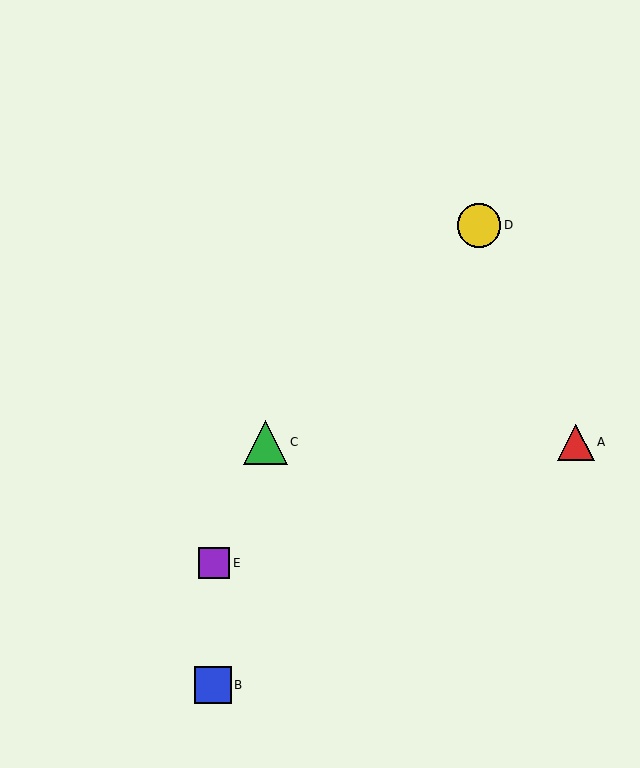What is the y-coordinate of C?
Object C is at y≈442.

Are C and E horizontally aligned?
No, C is at y≈442 and E is at y≈563.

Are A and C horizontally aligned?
Yes, both are at y≈442.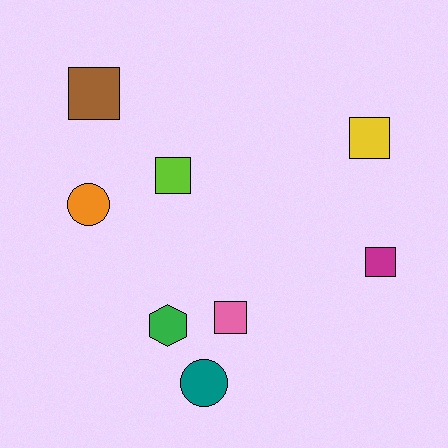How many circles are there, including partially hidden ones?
There are 2 circles.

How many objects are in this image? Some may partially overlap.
There are 8 objects.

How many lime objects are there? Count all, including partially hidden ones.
There is 1 lime object.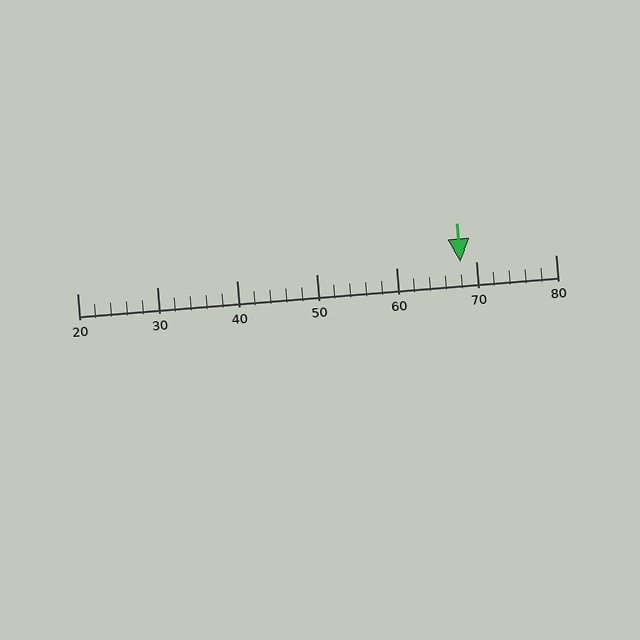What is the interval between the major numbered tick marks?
The major tick marks are spaced 10 units apart.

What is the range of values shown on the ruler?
The ruler shows values from 20 to 80.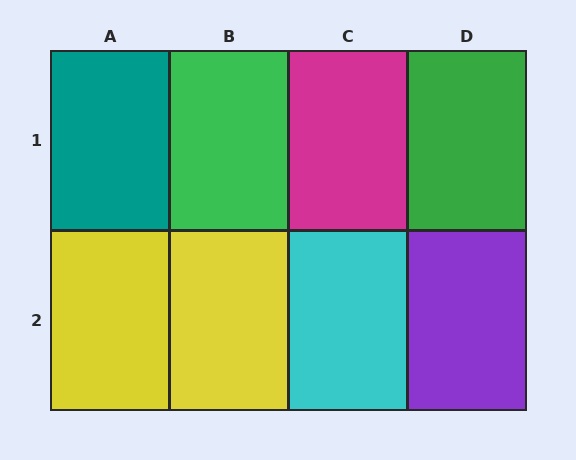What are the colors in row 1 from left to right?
Teal, green, magenta, green.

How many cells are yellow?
2 cells are yellow.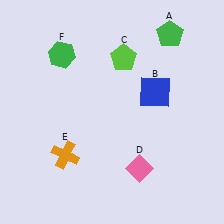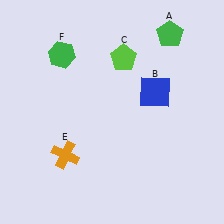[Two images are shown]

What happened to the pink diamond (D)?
The pink diamond (D) was removed in Image 2. It was in the bottom-right area of Image 1.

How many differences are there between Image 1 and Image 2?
There is 1 difference between the two images.